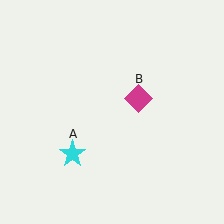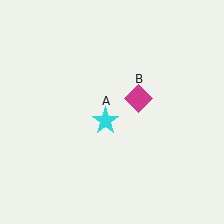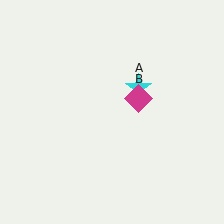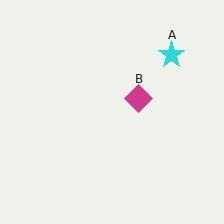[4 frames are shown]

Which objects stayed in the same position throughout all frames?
Magenta diamond (object B) remained stationary.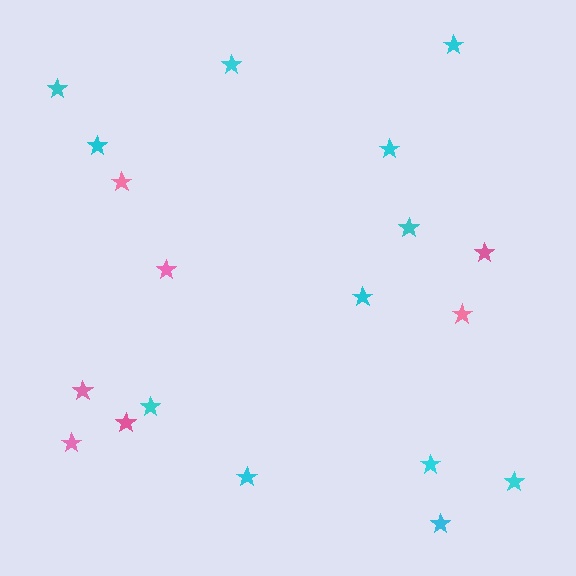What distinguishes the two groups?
There are 2 groups: one group of cyan stars (12) and one group of pink stars (7).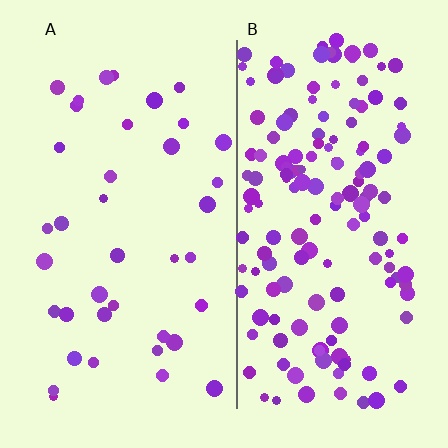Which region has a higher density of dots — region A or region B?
B (the right).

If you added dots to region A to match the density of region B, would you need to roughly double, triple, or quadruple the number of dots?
Approximately quadruple.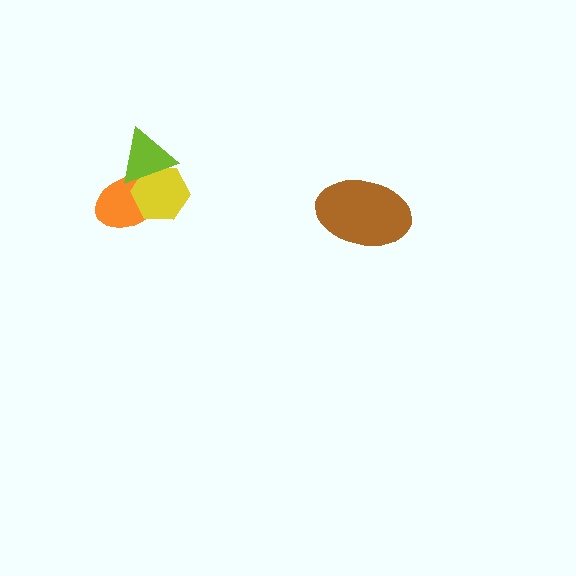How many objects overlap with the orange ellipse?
2 objects overlap with the orange ellipse.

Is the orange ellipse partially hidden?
Yes, it is partially covered by another shape.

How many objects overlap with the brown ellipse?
0 objects overlap with the brown ellipse.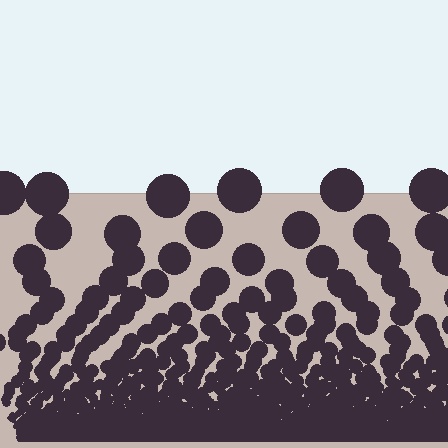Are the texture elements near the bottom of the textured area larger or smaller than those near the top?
Smaller. The gradient is inverted — elements near the bottom are smaller and denser.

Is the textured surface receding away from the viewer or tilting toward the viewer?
The surface appears to tilt toward the viewer. Texture elements get larger and sparser toward the top.